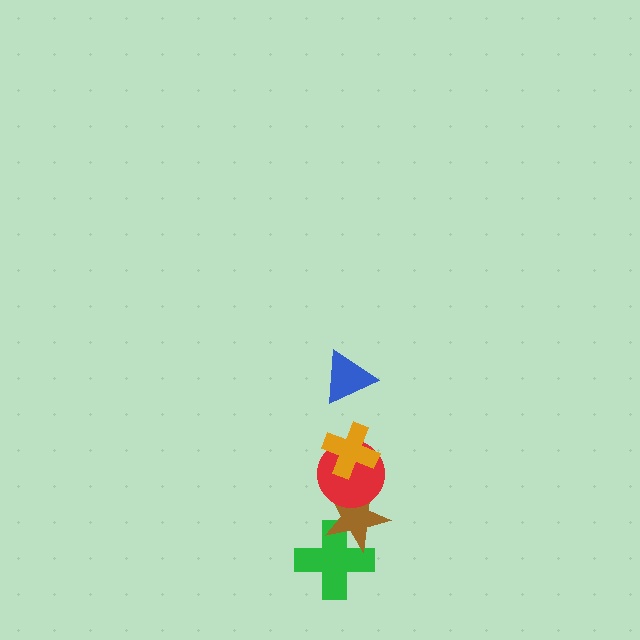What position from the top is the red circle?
The red circle is 3rd from the top.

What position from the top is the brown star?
The brown star is 4th from the top.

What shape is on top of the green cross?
The brown star is on top of the green cross.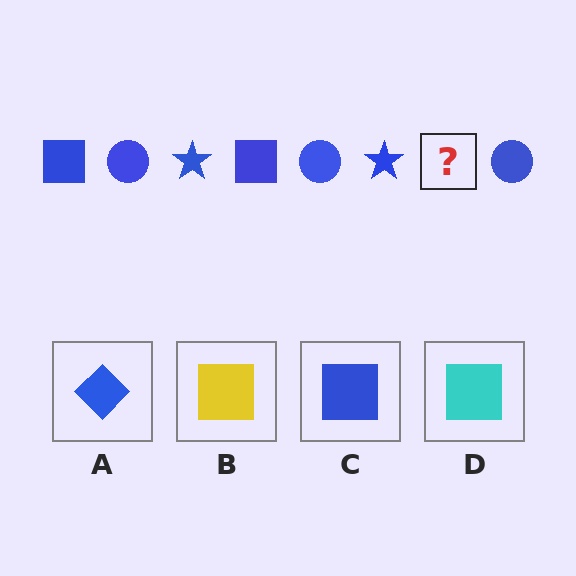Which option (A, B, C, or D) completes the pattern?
C.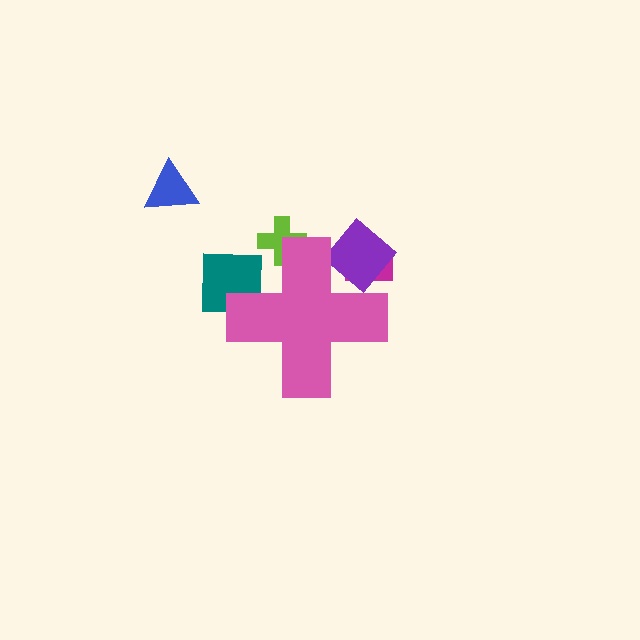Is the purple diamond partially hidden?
Yes, the purple diamond is partially hidden behind the pink cross.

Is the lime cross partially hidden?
Yes, the lime cross is partially hidden behind the pink cross.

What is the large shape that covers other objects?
A pink cross.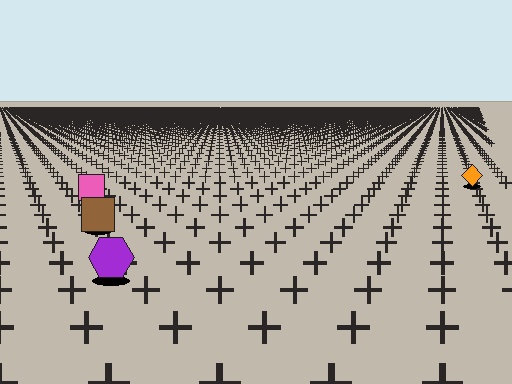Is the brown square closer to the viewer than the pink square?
Yes. The brown square is closer — you can tell from the texture gradient: the ground texture is coarser near it.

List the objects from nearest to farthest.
From nearest to farthest: the purple hexagon, the brown square, the pink square, the orange diamond.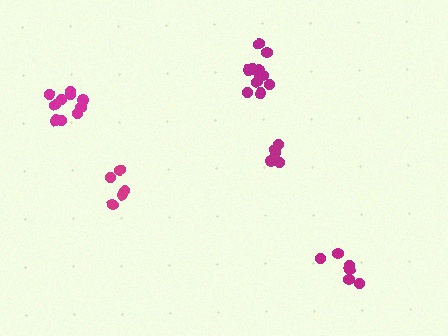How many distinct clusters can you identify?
There are 5 distinct clusters.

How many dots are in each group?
Group 1: 6 dots, Group 2: 5 dots, Group 3: 5 dots, Group 4: 10 dots, Group 5: 11 dots (37 total).